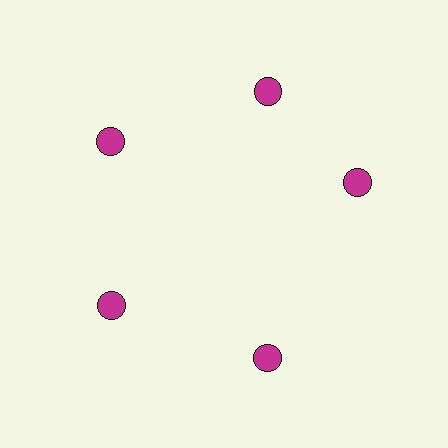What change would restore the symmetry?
The symmetry would be restored by rotating it back into even spacing with its neighbors so that all 5 circles sit at equal angles and equal distance from the center.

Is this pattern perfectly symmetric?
No. The 5 magenta circles are arranged in a ring, but one element near the 3 o'clock position is rotated out of alignment along the ring, breaking the 5-fold rotational symmetry.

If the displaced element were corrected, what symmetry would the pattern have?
It would have 5-fold rotational symmetry — the pattern would map onto itself every 72 degrees.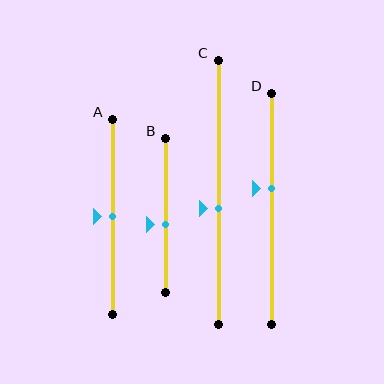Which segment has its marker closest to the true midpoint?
Segment A has its marker closest to the true midpoint.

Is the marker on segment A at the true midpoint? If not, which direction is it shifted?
Yes, the marker on segment A is at the true midpoint.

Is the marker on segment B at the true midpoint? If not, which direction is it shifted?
No, the marker on segment B is shifted downward by about 6% of the segment length.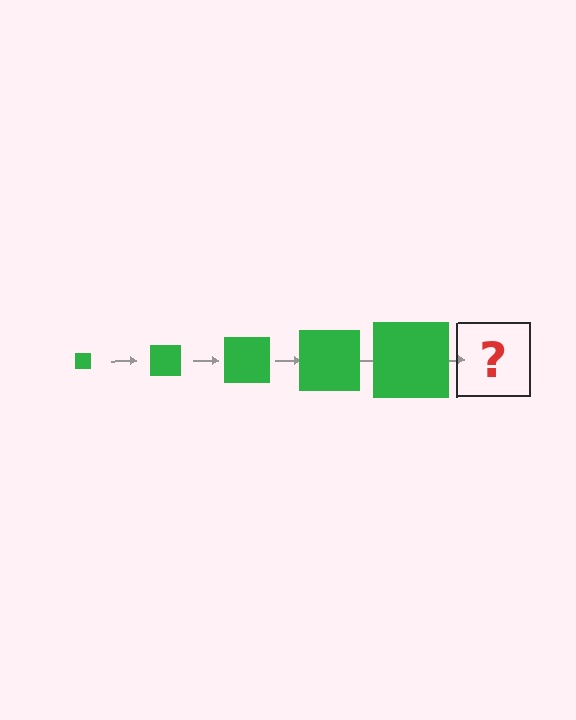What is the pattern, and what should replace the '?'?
The pattern is that the square gets progressively larger each step. The '?' should be a green square, larger than the previous one.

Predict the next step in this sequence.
The next step is a green square, larger than the previous one.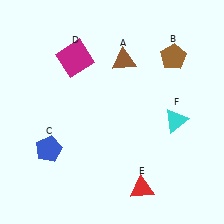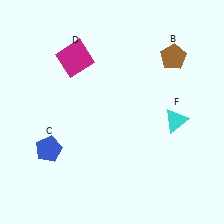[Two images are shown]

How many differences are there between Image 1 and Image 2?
There are 2 differences between the two images.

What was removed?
The red triangle (E), the brown triangle (A) were removed in Image 2.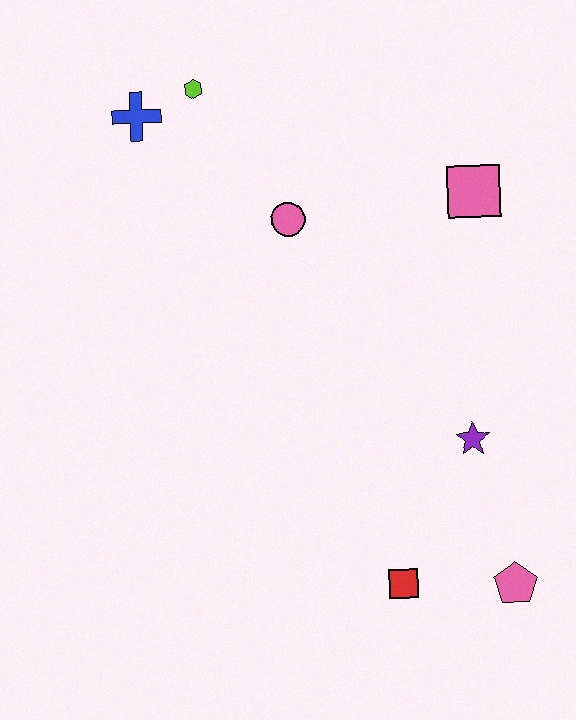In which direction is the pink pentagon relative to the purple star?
The pink pentagon is below the purple star.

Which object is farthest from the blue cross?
The pink pentagon is farthest from the blue cross.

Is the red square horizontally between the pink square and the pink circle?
Yes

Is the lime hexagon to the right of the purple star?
No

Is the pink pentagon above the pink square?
No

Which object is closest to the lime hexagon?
The blue cross is closest to the lime hexagon.